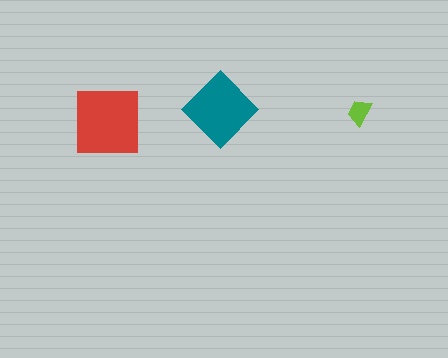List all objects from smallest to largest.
The lime trapezoid, the teal diamond, the red square.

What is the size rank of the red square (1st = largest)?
1st.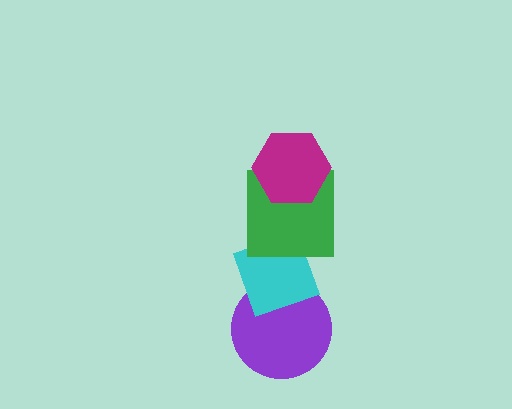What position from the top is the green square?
The green square is 2nd from the top.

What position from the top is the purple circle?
The purple circle is 4th from the top.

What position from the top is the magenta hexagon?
The magenta hexagon is 1st from the top.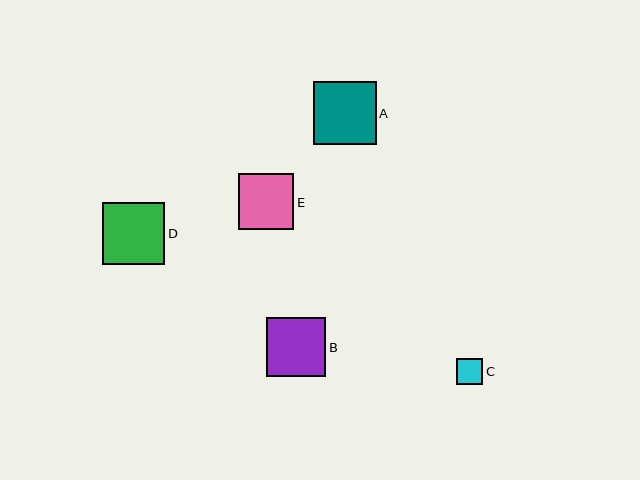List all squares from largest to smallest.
From largest to smallest: A, D, B, E, C.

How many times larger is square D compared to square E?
Square D is approximately 1.1 times the size of square E.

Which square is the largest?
Square A is the largest with a size of approximately 63 pixels.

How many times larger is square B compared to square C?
Square B is approximately 2.3 times the size of square C.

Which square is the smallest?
Square C is the smallest with a size of approximately 26 pixels.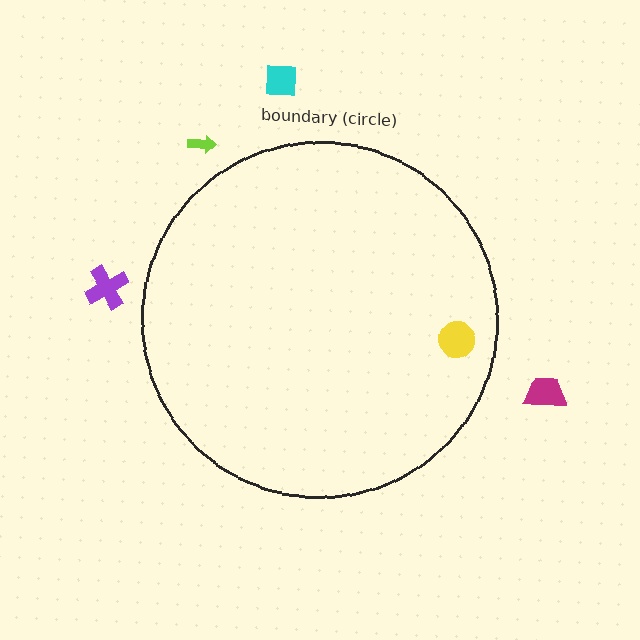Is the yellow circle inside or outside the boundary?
Inside.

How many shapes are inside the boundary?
1 inside, 4 outside.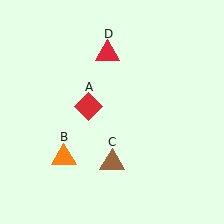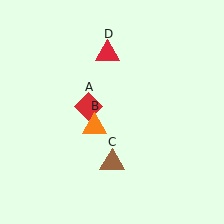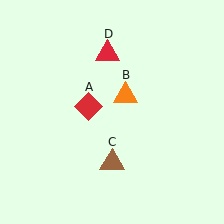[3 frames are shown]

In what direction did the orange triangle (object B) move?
The orange triangle (object B) moved up and to the right.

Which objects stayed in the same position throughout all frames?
Red diamond (object A) and brown triangle (object C) and red triangle (object D) remained stationary.